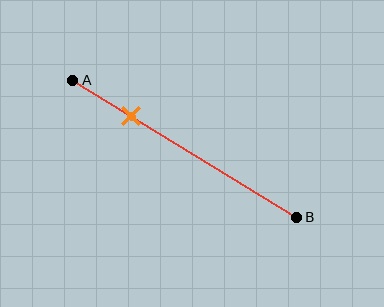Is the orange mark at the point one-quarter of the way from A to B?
Yes, the mark is approximately at the one-quarter point.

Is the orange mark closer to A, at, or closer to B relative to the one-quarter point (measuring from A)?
The orange mark is approximately at the one-quarter point of segment AB.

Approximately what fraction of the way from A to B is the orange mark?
The orange mark is approximately 25% of the way from A to B.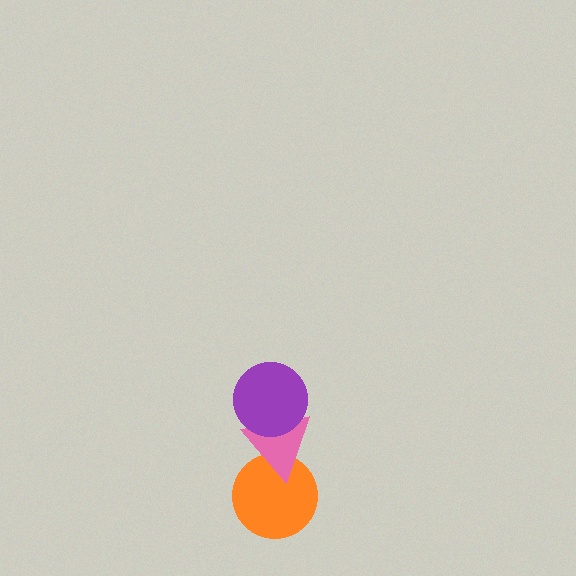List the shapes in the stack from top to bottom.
From top to bottom: the purple circle, the pink triangle, the orange circle.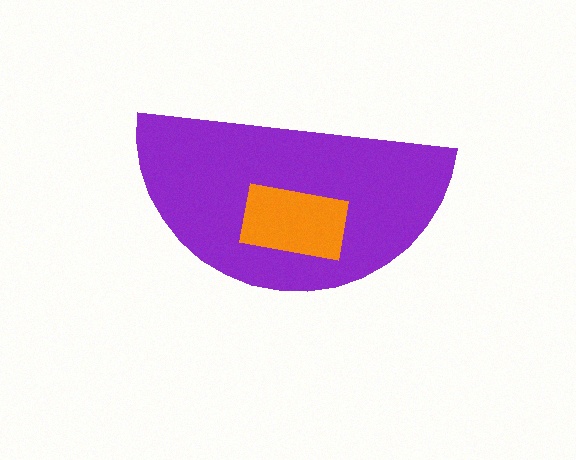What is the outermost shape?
The purple semicircle.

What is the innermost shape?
The orange rectangle.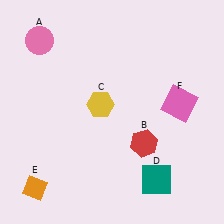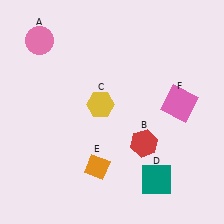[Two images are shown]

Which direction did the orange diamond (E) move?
The orange diamond (E) moved right.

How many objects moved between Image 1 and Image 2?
1 object moved between the two images.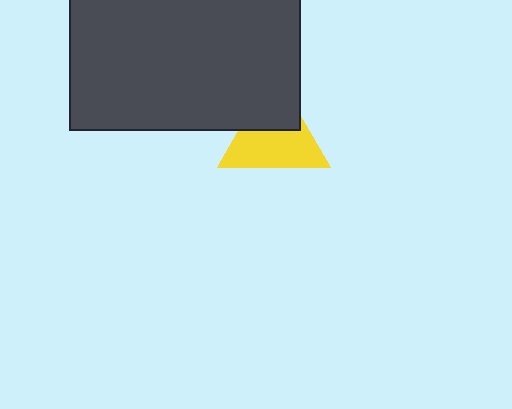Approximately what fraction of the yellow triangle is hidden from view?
Roughly 39% of the yellow triangle is hidden behind the dark gray rectangle.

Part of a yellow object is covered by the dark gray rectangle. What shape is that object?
It is a triangle.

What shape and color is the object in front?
The object in front is a dark gray rectangle.